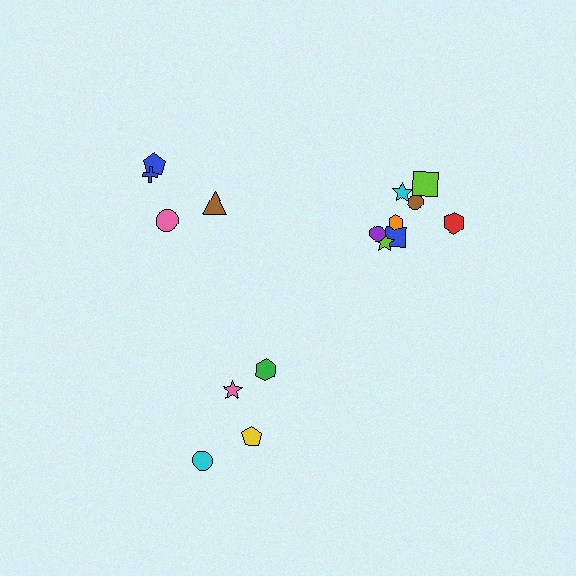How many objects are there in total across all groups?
There are 16 objects.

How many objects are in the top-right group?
There are 8 objects.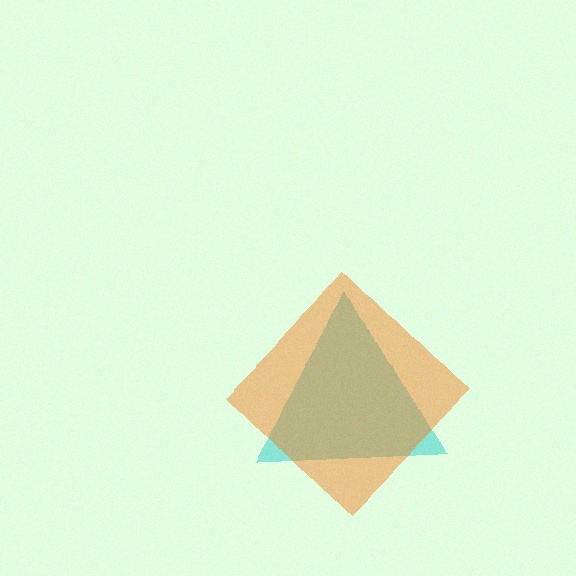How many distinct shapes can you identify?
There are 2 distinct shapes: a cyan triangle, an orange diamond.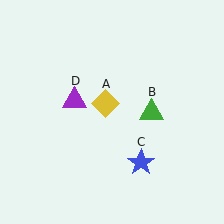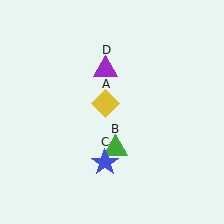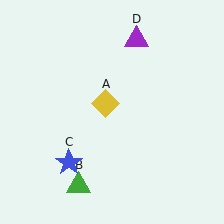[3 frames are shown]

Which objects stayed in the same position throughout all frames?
Yellow diamond (object A) remained stationary.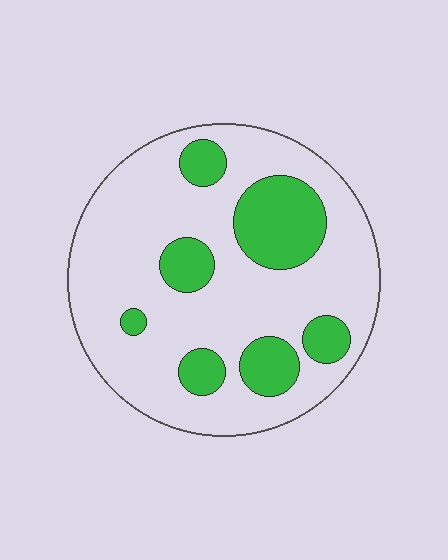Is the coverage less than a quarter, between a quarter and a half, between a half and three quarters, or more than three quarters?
Less than a quarter.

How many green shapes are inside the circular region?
7.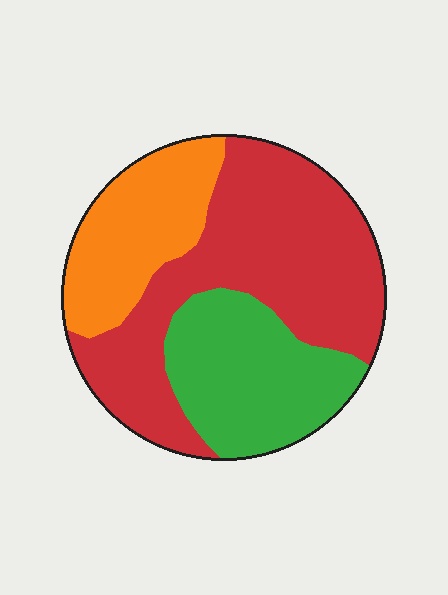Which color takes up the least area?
Orange, at roughly 25%.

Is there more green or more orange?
Green.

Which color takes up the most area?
Red, at roughly 50%.